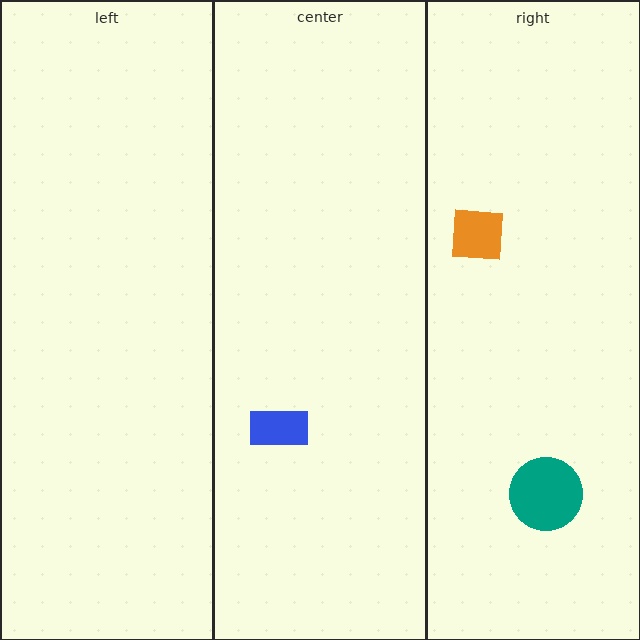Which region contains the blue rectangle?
The center region.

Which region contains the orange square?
The right region.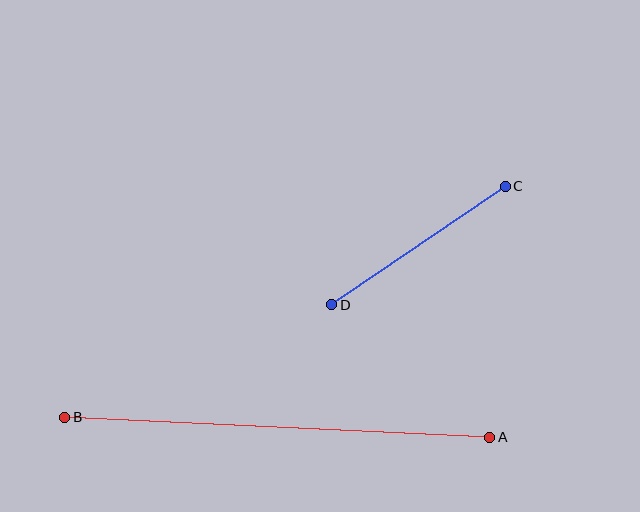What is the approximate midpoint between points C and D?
The midpoint is at approximately (419, 245) pixels.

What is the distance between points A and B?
The distance is approximately 425 pixels.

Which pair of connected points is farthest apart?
Points A and B are farthest apart.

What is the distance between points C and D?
The distance is approximately 210 pixels.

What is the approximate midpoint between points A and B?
The midpoint is at approximately (277, 427) pixels.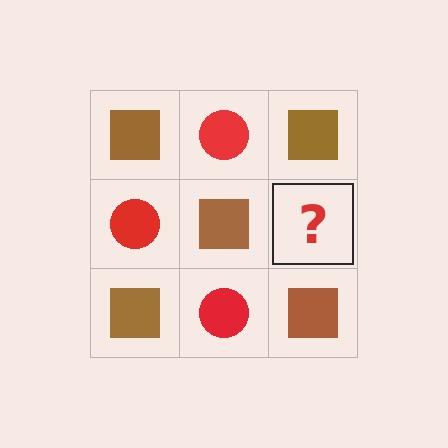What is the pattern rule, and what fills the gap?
The rule is that it alternates brown square and red circle in a checkerboard pattern. The gap should be filled with a red circle.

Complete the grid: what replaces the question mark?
The question mark should be replaced with a red circle.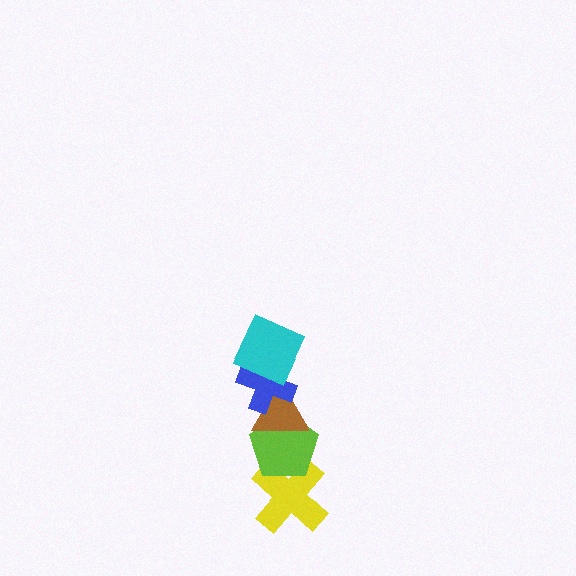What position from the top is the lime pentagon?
The lime pentagon is 4th from the top.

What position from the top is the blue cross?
The blue cross is 2nd from the top.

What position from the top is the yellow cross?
The yellow cross is 5th from the top.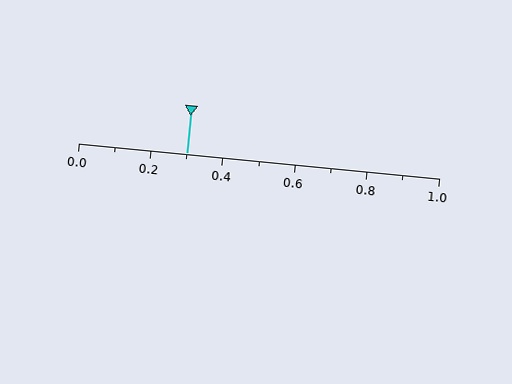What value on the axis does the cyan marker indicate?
The marker indicates approximately 0.3.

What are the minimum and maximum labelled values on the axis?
The axis runs from 0.0 to 1.0.